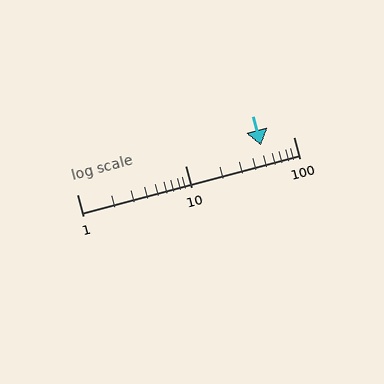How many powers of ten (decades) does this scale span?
The scale spans 2 decades, from 1 to 100.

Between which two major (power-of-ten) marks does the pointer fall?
The pointer is between 10 and 100.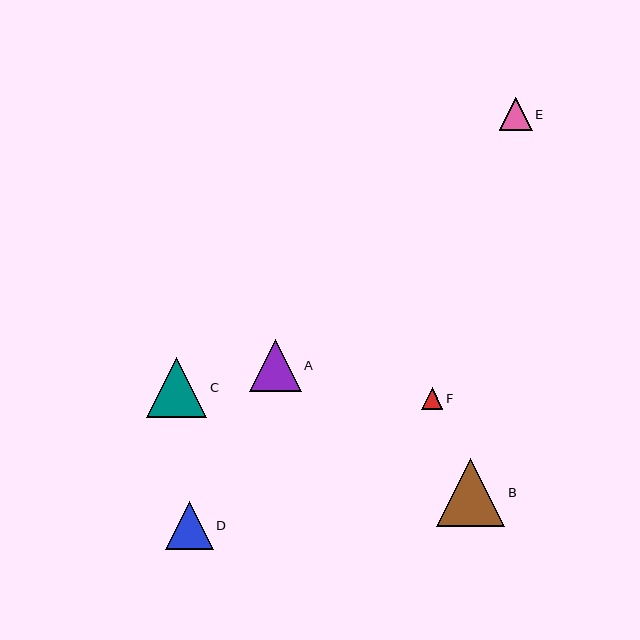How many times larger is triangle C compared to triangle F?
Triangle C is approximately 2.8 times the size of triangle F.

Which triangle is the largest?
Triangle B is the largest with a size of approximately 68 pixels.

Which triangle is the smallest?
Triangle F is the smallest with a size of approximately 21 pixels.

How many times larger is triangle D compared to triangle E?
Triangle D is approximately 1.4 times the size of triangle E.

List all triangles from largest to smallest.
From largest to smallest: B, C, A, D, E, F.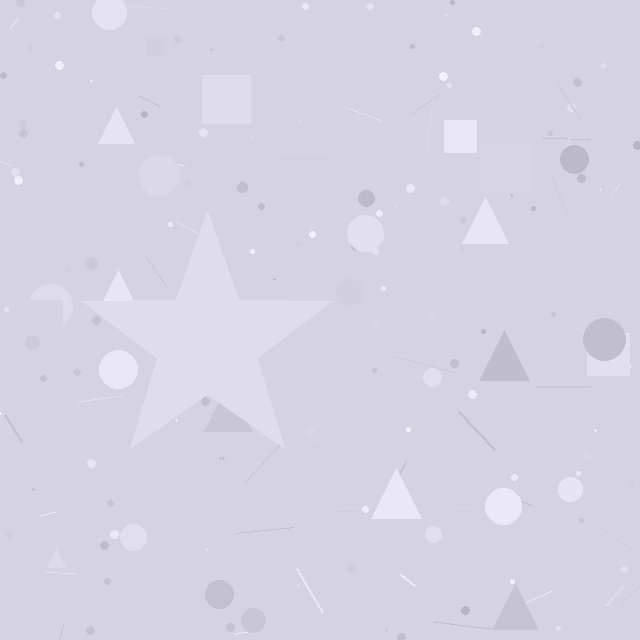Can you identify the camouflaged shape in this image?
The camouflaged shape is a star.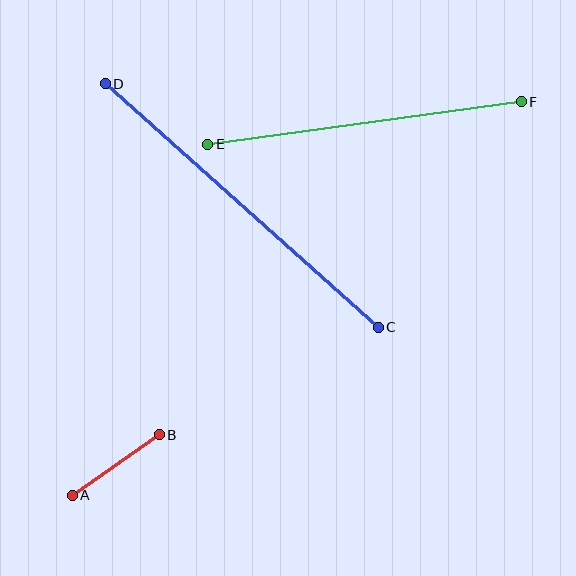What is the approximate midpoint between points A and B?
The midpoint is at approximately (116, 465) pixels.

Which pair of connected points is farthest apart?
Points C and D are farthest apart.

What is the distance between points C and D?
The distance is approximately 366 pixels.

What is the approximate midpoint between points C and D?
The midpoint is at approximately (242, 206) pixels.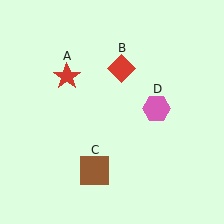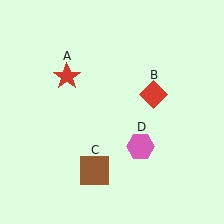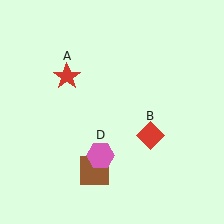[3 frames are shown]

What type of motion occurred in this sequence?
The red diamond (object B), pink hexagon (object D) rotated clockwise around the center of the scene.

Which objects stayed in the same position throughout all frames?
Red star (object A) and brown square (object C) remained stationary.